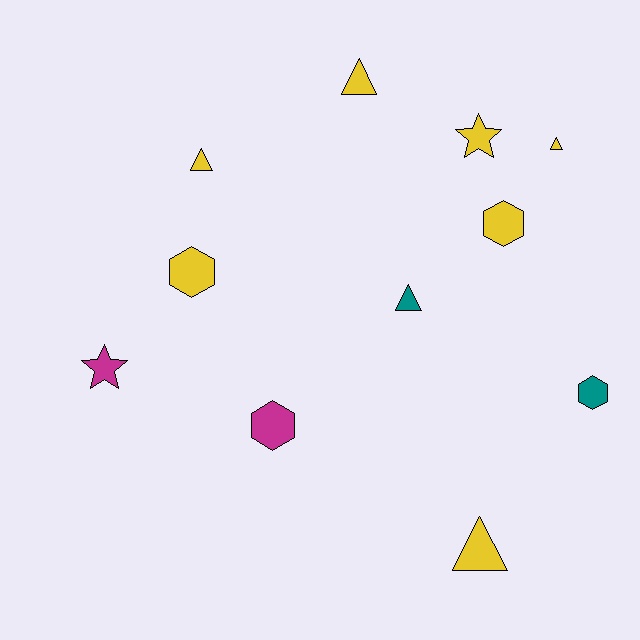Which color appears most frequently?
Yellow, with 7 objects.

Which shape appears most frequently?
Triangle, with 5 objects.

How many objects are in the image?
There are 11 objects.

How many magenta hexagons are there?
There is 1 magenta hexagon.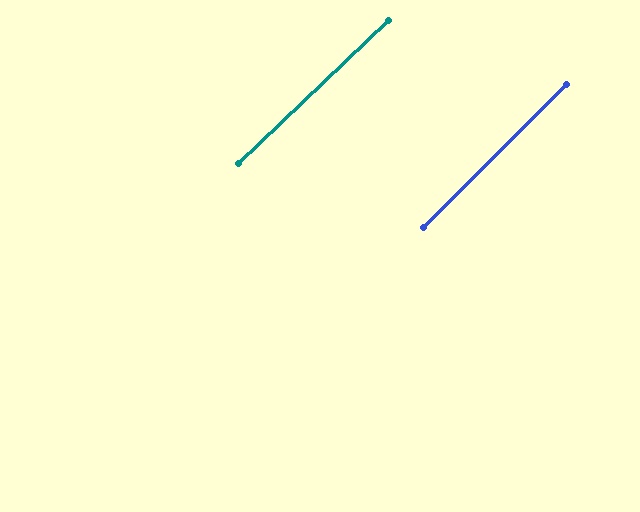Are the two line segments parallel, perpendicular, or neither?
Parallel — their directions differ by only 1.5°.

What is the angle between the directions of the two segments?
Approximately 2 degrees.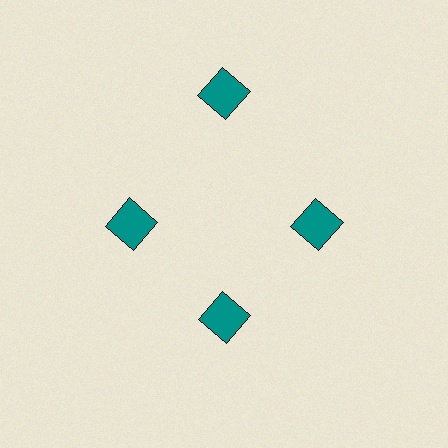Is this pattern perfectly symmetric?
No. The 4 teal squares are arranged in a ring, but one element near the 12 o'clock position is pushed outward from the center, breaking the 4-fold rotational symmetry.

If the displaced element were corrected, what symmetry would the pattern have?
It would have 4-fold rotational symmetry — the pattern would map onto itself every 90 degrees.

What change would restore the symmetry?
The symmetry would be restored by moving it inward, back onto the ring so that all 4 squares sit at equal angles and equal distance from the center.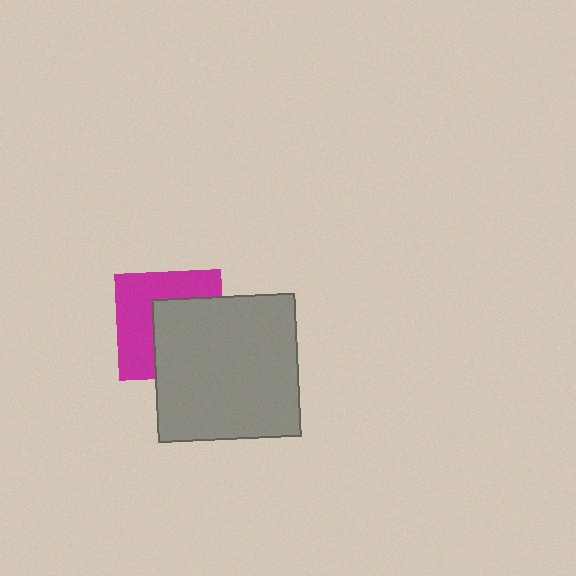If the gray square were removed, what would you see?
You would see the complete magenta square.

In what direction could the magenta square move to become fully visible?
The magenta square could move toward the upper-left. That would shift it out from behind the gray square entirely.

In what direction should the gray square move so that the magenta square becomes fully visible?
The gray square should move toward the lower-right. That is the shortest direction to clear the overlap and leave the magenta square fully visible.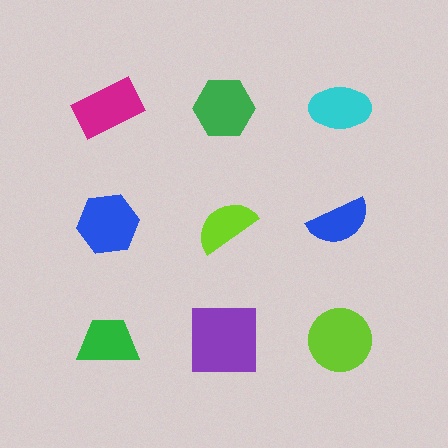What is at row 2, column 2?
A lime semicircle.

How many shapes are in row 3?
3 shapes.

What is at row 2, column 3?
A blue semicircle.